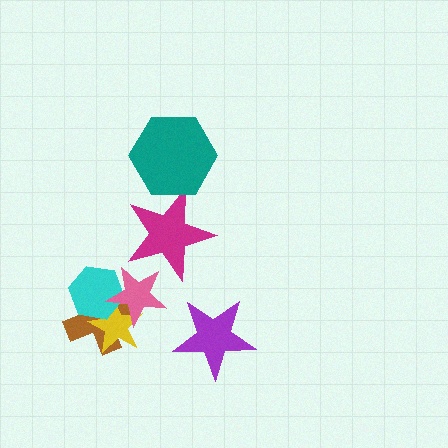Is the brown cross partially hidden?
Yes, it is partially covered by another shape.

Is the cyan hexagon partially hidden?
Yes, it is partially covered by another shape.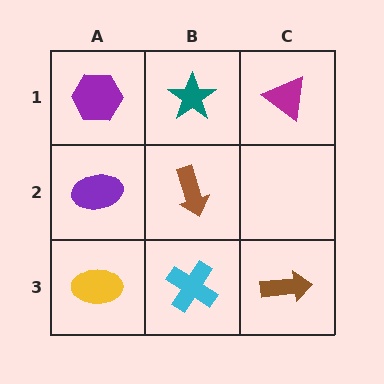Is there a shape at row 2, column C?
No, that cell is empty.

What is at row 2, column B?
A brown arrow.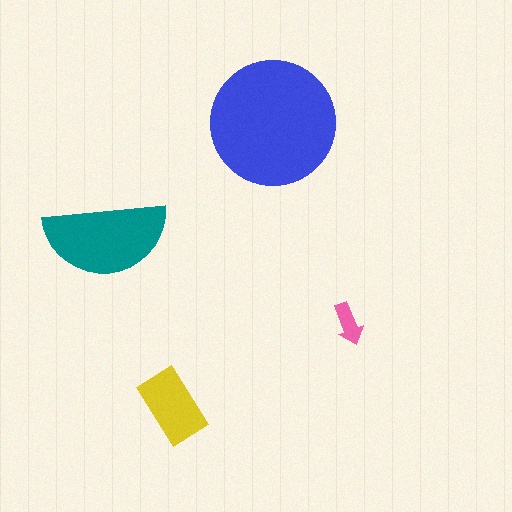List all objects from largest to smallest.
The blue circle, the teal semicircle, the yellow rectangle, the pink arrow.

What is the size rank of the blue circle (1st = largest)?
1st.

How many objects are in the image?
There are 4 objects in the image.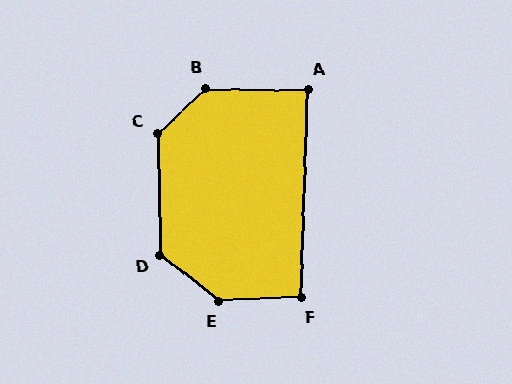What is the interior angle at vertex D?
Approximately 129 degrees (obtuse).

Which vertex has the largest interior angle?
E, at approximately 140 degrees.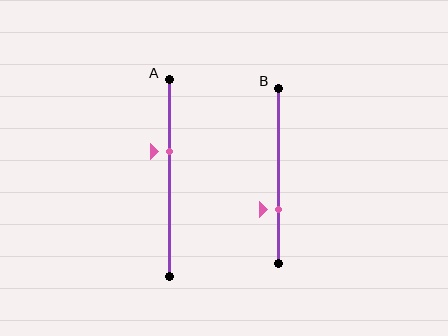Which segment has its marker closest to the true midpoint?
Segment A has its marker closest to the true midpoint.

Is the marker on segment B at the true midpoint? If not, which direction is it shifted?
No, the marker on segment B is shifted downward by about 19% of the segment length.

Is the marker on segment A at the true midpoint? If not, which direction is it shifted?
No, the marker on segment A is shifted upward by about 14% of the segment length.